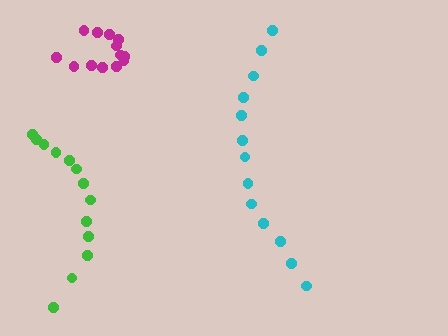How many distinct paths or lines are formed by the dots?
There are 3 distinct paths.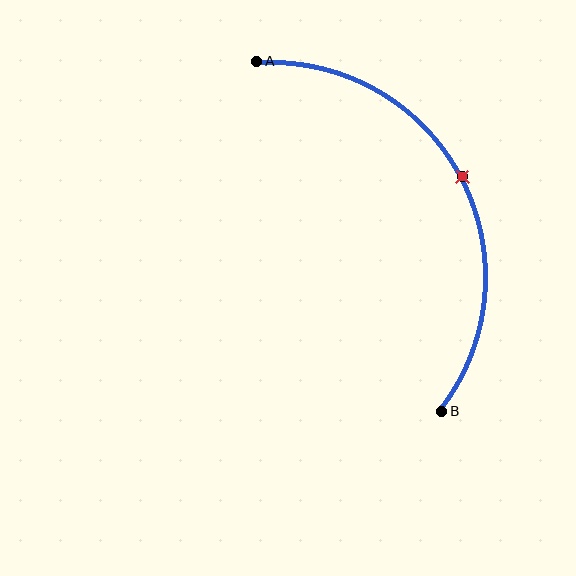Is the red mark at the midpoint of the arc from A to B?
Yes. The red mark lies on the arc at equal arc-length from both A and B — it is the arc midpoint.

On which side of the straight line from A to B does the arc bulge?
The arc bulges to the right of the straight line connecting A and B.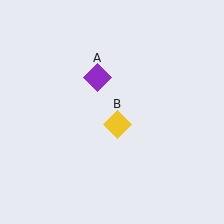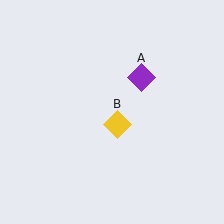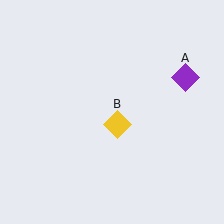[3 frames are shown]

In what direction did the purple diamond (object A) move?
The purple diamond (object A) moved right.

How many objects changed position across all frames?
1 object changed position: purple diamond (object A).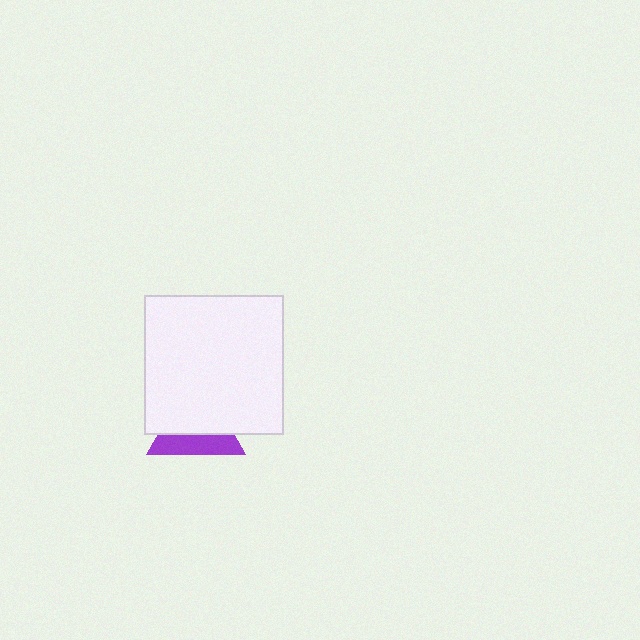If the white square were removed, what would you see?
You would see the complete purple triangle.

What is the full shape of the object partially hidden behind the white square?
The partially hidden object is a purple triangle.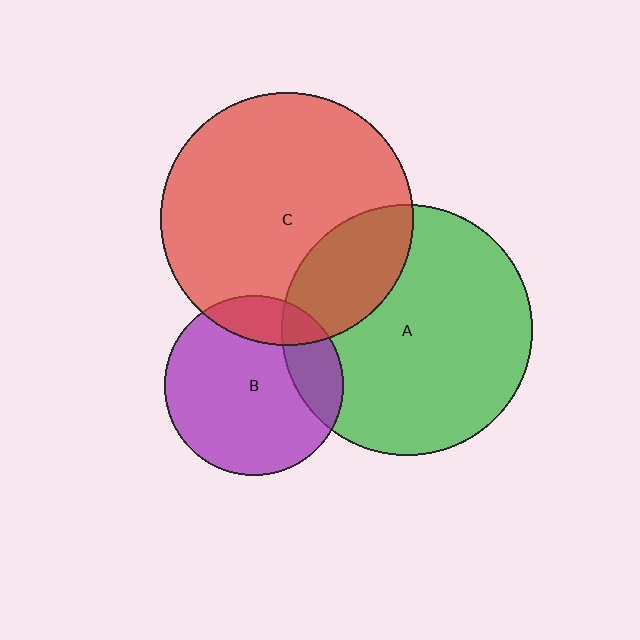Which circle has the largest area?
Circle C (red).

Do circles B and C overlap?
Yes.